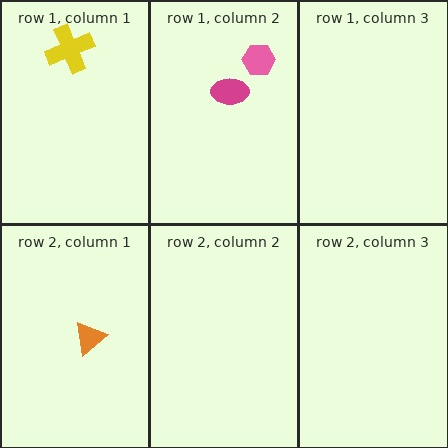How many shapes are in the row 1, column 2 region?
2.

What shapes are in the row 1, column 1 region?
The yellow cross.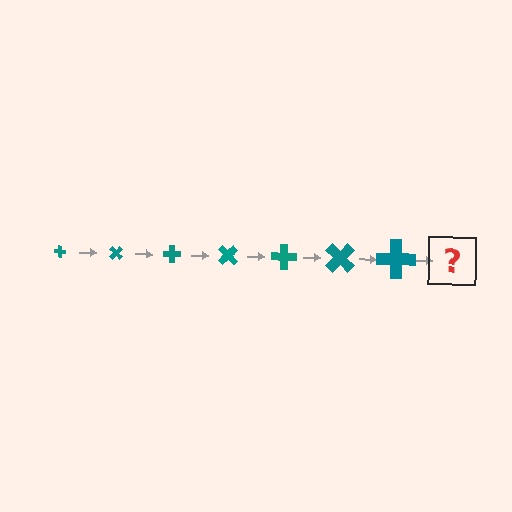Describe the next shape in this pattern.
It should be a cross, larger than the previous one and rotated 315 degrees from the start.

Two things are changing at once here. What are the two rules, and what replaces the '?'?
The two rules are that the cross grows larger each step and it rotates 45 degrees each step. The '?' should be a cross, larger than the previous one and rotated 315 degrees from the start.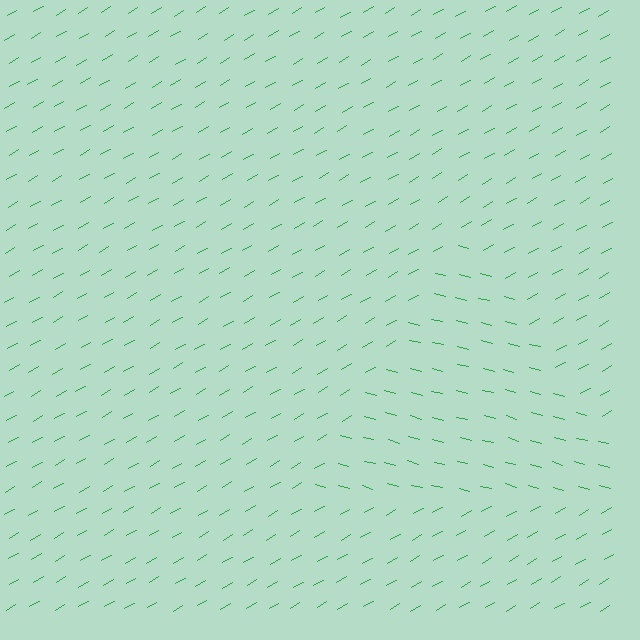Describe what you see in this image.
The image is filled with small green line segments. A triangle region in the image has lines oriented differently from the surrounding lines, creating a visible texture boundary.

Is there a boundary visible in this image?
Yes, there is a texture boundary formed by a change in line orientation.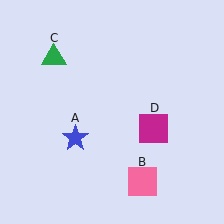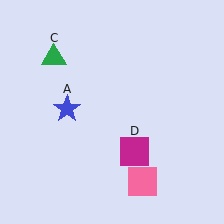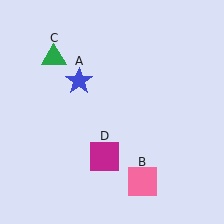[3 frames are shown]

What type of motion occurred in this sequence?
The blue star (object A), magenta square (object D) rotated clockwise around the center of the scene.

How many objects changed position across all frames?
2 objects changed position: blue star (object A), magenta square (object D).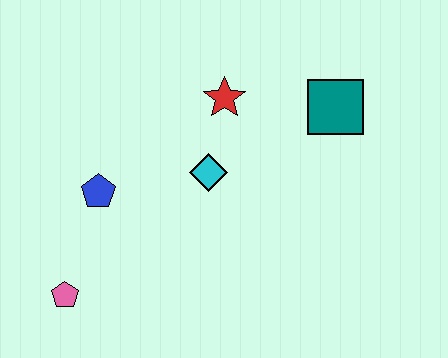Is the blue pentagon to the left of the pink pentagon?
No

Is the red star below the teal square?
No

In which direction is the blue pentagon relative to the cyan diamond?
The blue pentagon is to the left of the cyan diamond.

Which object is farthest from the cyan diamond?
The pink pentagon is farthest from the cyan diamond.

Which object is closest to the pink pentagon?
The blue pentagon is closest to the pink pentagon.